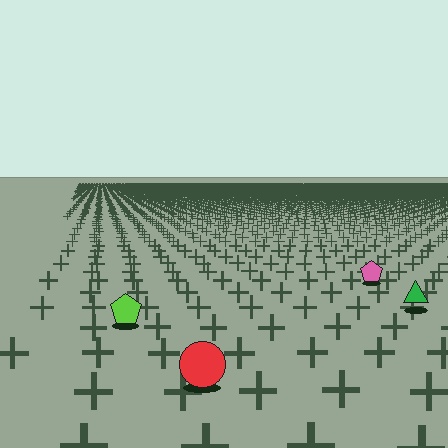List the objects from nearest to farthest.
From nearest to farthest: the red circle, the lime pentagon, the green triangle, the pink pentagon.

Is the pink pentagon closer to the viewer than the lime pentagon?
No. The lime pentagon is closer — you can tell from the texture gradient: the ground texture is coarser near it.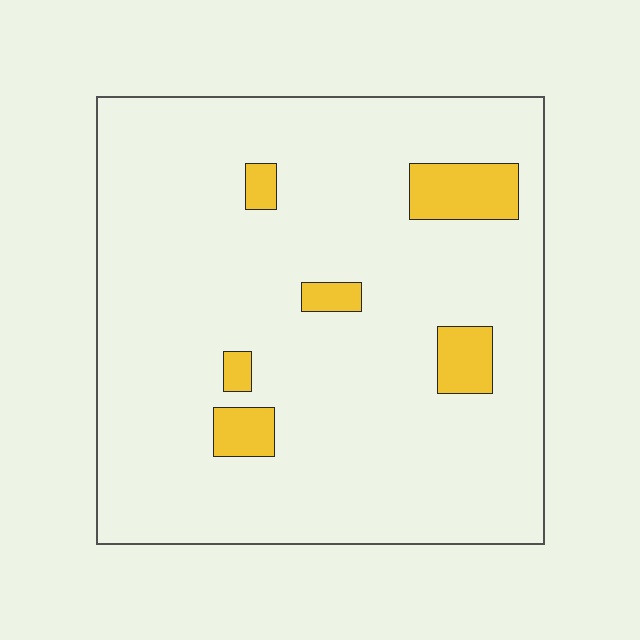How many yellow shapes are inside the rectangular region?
6.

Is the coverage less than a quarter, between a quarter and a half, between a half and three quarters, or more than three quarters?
Less than a quarter.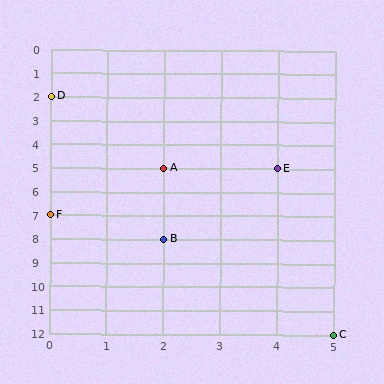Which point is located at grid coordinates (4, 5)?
Point E is at (4, 5).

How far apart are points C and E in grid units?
Points C and E are 1 column and 7 rows apart (about 7.1 grid units diagonally).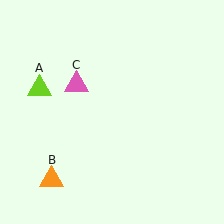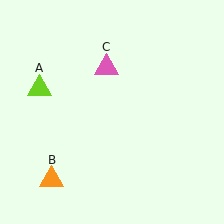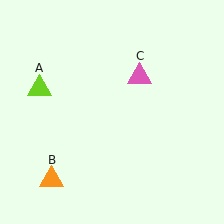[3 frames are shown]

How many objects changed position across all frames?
1 object changed position: pink triangle (object C).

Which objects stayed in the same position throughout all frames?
Lime triangle (object A) and orange triangle (object B) remained stationary.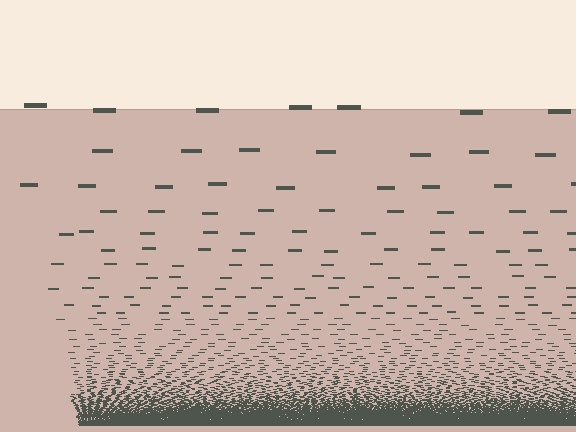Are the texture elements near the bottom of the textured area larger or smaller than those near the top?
Smaller. The gradient is inverted — elements near the bottom are smaller and denser.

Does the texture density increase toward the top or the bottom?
Density increases toward the bottom.